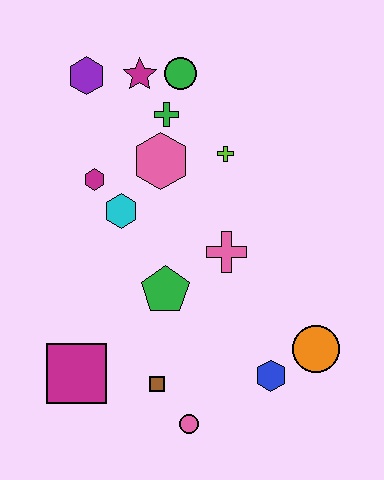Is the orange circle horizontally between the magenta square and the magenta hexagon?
No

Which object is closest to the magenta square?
The brown square is closest to the magenta square.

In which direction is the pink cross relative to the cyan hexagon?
The pink cross is to the right of the cyan hexagon.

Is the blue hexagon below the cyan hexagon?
Yes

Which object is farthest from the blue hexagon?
The purple hexagon is farthest from the blue hexagon.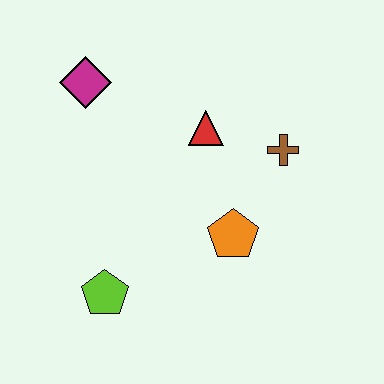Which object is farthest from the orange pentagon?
The magenta diamond is farthest from the orange pentagon.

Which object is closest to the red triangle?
The brown cross is closest to the red triangle.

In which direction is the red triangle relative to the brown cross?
The red triangle is to the left of the brown cross.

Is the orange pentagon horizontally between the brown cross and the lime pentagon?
Yes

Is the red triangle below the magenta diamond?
Yes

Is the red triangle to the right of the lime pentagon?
Yes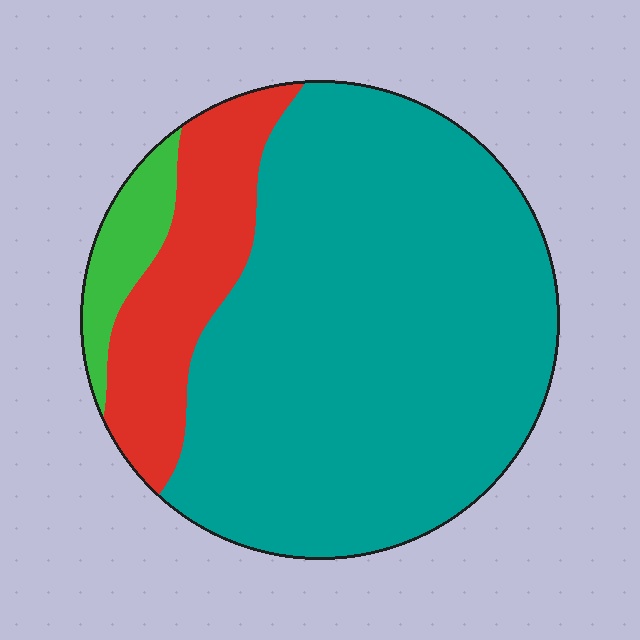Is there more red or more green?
Red.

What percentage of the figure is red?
Red takes up about one sixth (1/6) of the figure.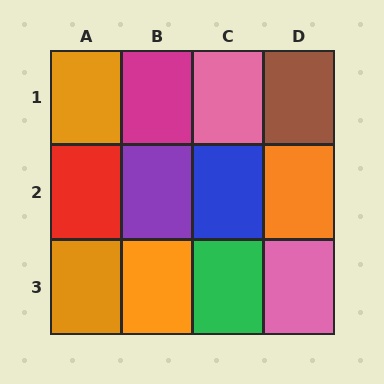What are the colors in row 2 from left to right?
Red, purple, blue, orange.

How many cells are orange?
4 cells are orange.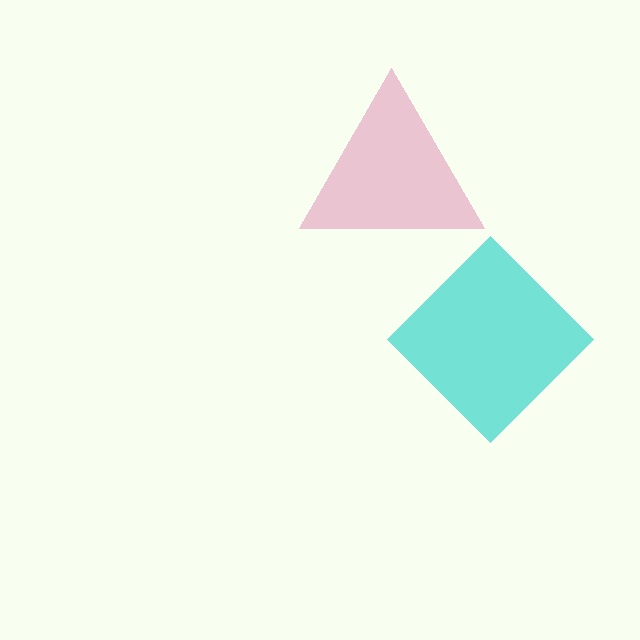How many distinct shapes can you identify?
There are 2 distinct shapes: a pink triangle, a cyan diamond.